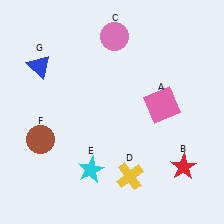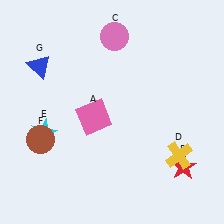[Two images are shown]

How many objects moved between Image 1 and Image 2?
3 objects moved between the two images.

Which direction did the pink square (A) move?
The pink square (A) moved left.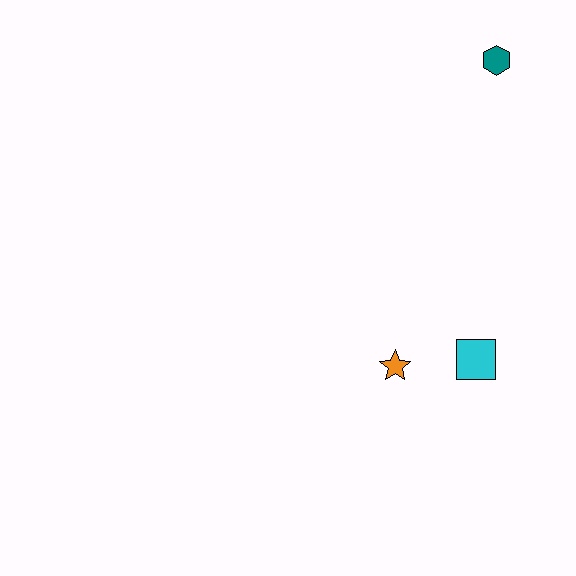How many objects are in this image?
There are 3 objects.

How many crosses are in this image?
There are no crosses.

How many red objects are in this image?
There are no red objects.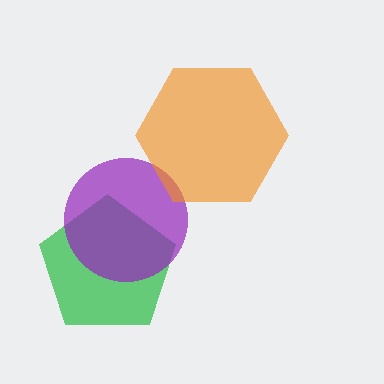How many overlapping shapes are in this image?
There are 3 overlapping shapes in the image.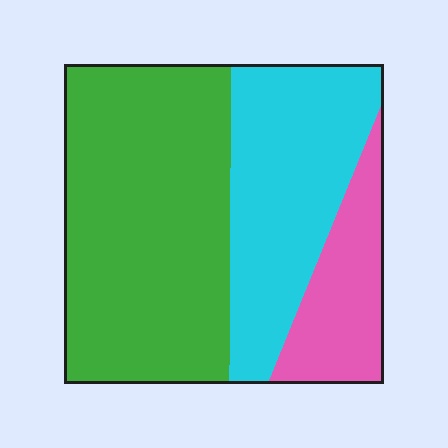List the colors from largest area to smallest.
From largest to smallest: green, cyan, pink.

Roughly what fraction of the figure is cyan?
Cyan takes up between a sixth and a third of the figure.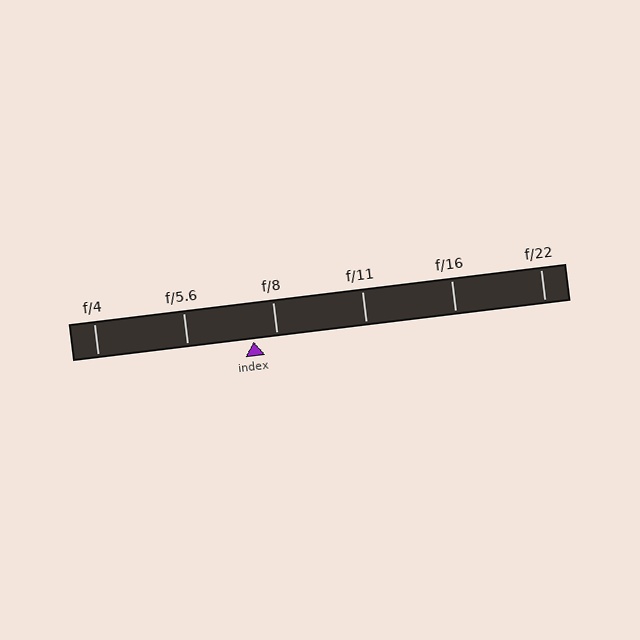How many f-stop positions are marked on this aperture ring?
There are 6 f-stop positions marked.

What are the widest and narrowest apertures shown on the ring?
The widest aperture shown is f/4 and the narrowest is f/22.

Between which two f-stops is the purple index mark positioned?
The index mark is between f/5.6 and f/8.